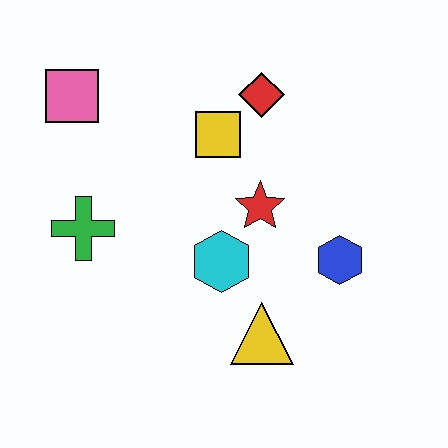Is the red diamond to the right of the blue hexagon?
No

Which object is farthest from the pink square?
The blue hexagon is farthest from the pink square.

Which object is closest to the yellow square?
The red diamond is closest to the yellow square.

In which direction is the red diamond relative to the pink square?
The red diamond is to the right of the pink square.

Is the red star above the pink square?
No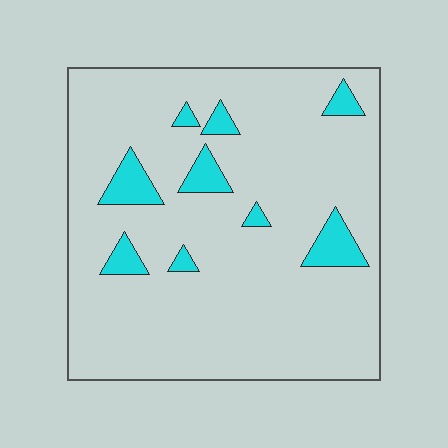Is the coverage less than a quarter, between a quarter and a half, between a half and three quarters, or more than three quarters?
Less than a quarter.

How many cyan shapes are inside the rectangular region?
9.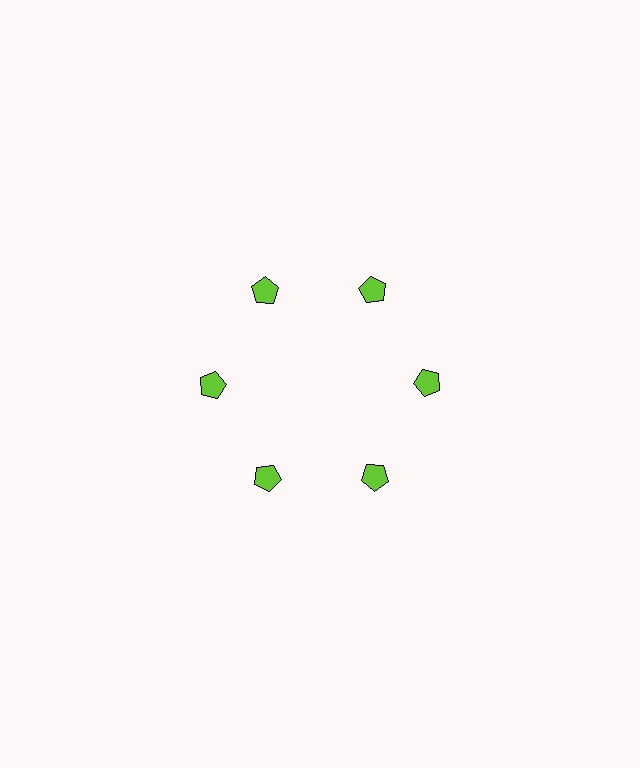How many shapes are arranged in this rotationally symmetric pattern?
There are 6 shapes, arranged in 6 groups of 1.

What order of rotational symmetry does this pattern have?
This pattern has 6-fold rotational symmetry.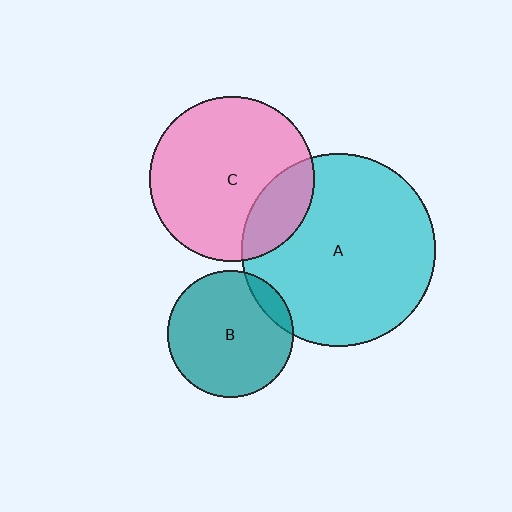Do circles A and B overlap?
Yes.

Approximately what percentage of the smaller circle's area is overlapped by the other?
Approximately 10%.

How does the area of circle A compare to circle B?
Approximately 2.3 times.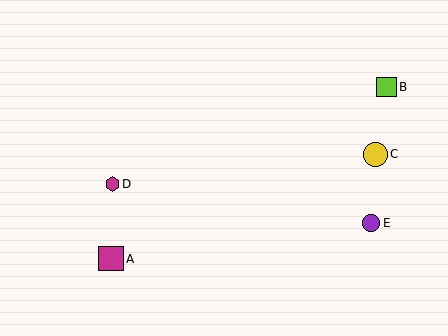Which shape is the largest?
The magenta square (labeled A) is the largest.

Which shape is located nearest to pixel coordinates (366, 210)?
The purple circle (labeled E) at (371, 223) is nearest to that location.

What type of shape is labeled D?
Shape D is a magenta hexagon.